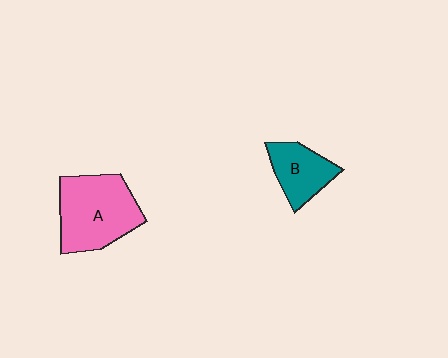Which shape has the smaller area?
Shape B (teal).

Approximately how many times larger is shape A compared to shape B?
Approximately 1.8 times.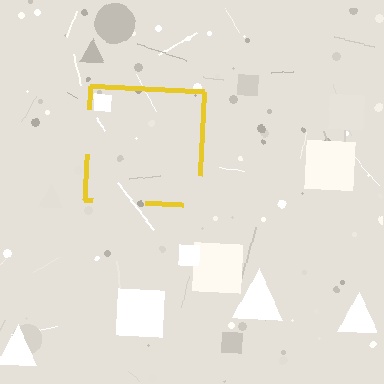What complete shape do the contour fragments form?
The contour fragments form a square.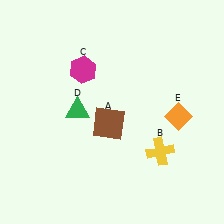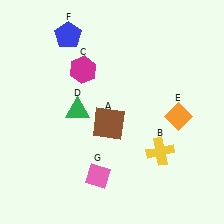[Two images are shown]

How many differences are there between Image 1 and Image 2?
There are 2 differences between the two images.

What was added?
A blue pentagon (F), a pink diamond (G) were added in Image 2.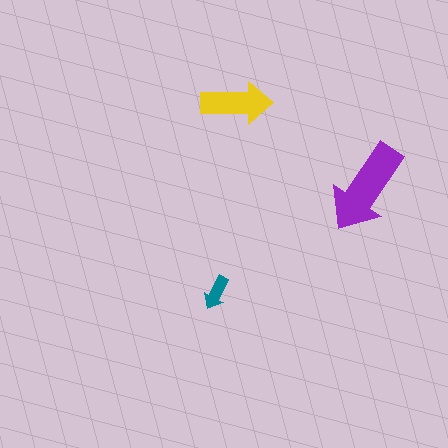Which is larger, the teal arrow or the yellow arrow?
The yellow one.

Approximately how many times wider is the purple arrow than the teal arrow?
About 2.5 times wider.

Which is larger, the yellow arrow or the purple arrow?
The purple one.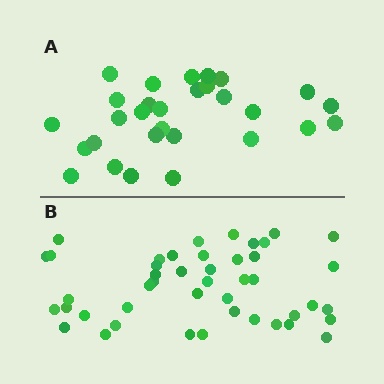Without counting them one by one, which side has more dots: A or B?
Region B (the bottom region) has more dots.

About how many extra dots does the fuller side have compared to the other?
Region B has approximately 15 more dots than region A.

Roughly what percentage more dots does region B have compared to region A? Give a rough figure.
About 55% more.